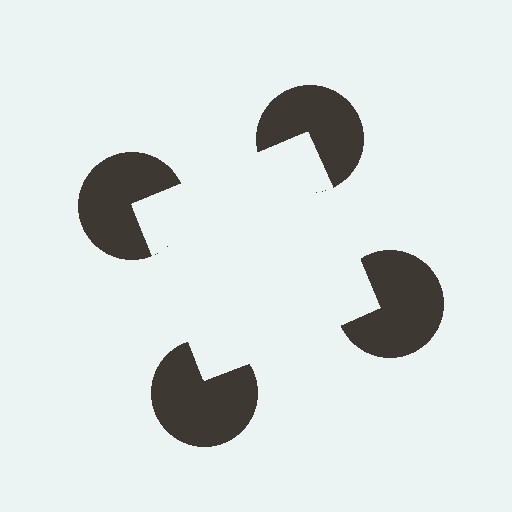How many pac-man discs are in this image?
There are 4 — one at each vertex of the illusory square.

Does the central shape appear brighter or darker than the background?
It typically appears slightly brighter than the background, even though no actual brightness change is drawn.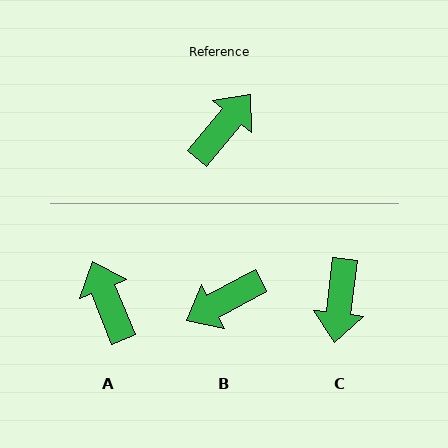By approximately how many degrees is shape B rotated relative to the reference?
Approximately 158 degrees counter-clockwise.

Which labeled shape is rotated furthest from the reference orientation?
B, about 158 degrees away.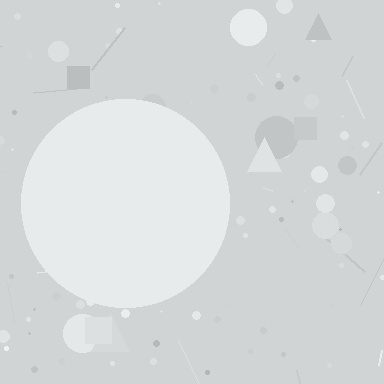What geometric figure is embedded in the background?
A circle is embedded in the background.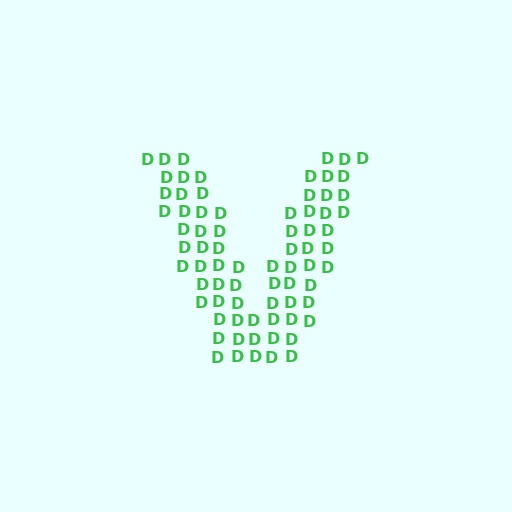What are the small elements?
The small elements are letter D's.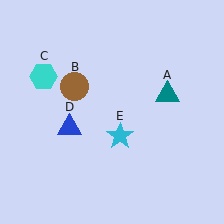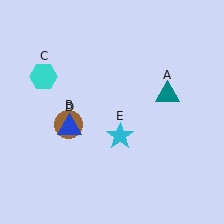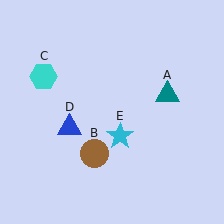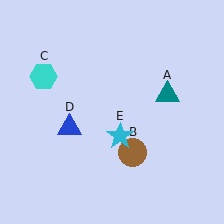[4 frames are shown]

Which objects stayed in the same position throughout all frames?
Teal triangle (object A) and cyan hexagon (object C) and blue triangle (object D) and cyan star (object E) remained stationary.